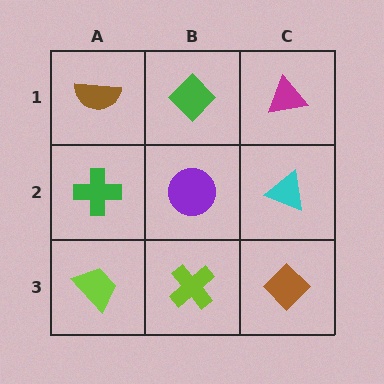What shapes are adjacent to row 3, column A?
A green cross (row 2, column A), a lime cross (row 3, column B).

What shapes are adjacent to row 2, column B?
A green diamond (row 1, column B), a lime cross (row 3, column B), a green cross (row 2, column A), a cyan triangle (row 2, column C).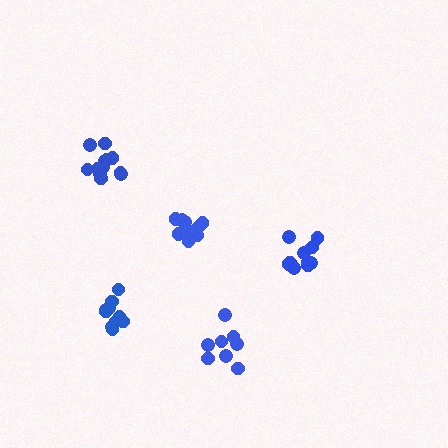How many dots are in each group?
Group 1: 8 dots, Group 2: 12 dots, Group 3: 10 dots, Group 4: 11 dots, Group 5: 10 dots (51 total).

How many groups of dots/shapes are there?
There are 5 groups.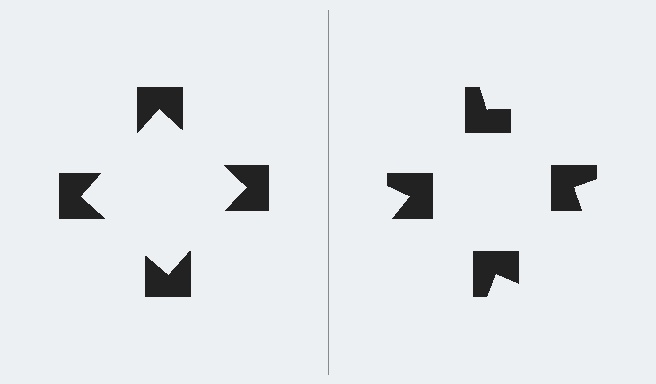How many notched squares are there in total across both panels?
8 — 4 on each side.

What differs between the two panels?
The notched squares are positioned identically on both sides; only the wedge orientations differ. On the left they align to a square; on the right they are misaligned.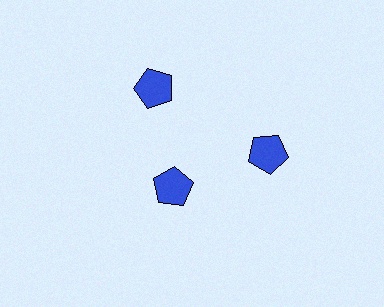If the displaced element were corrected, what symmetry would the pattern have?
It would have 3-fold rotational symmetry — the pattern would map onto itself every 120 degrees.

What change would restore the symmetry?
The symmetry would be restored by moving it outward, back onto the ring so that all 3 pentagons sit at equal angles and equal distance from the center.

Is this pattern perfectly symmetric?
No. The 3 blue pentagons are arranged in a ring, but one element near the 7 o'clock position is pulled inward toward the center, breaking the 3-fold rotational symmetry.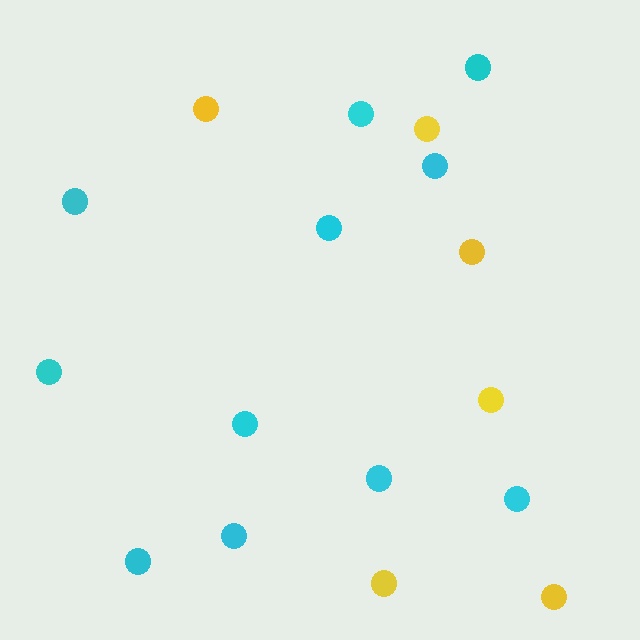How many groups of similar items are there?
There are 2 groups: one group of cyan circles (11) and one group of yellow circles (6).